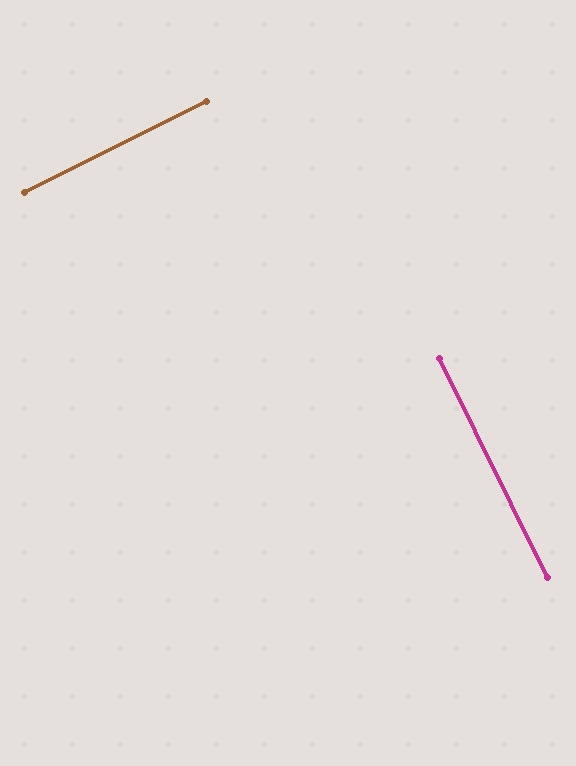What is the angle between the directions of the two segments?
Approximately 90 degrees.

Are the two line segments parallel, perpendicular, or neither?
Perpendicular — they meet at approximately 90°.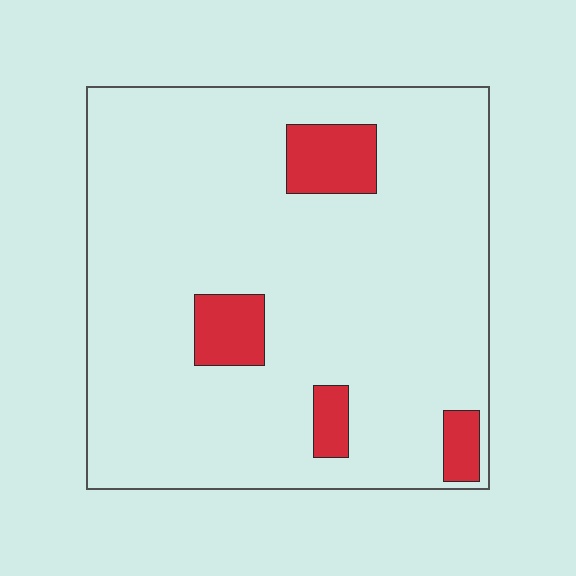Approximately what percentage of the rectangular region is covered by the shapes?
Approximately 10%.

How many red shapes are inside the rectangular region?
4.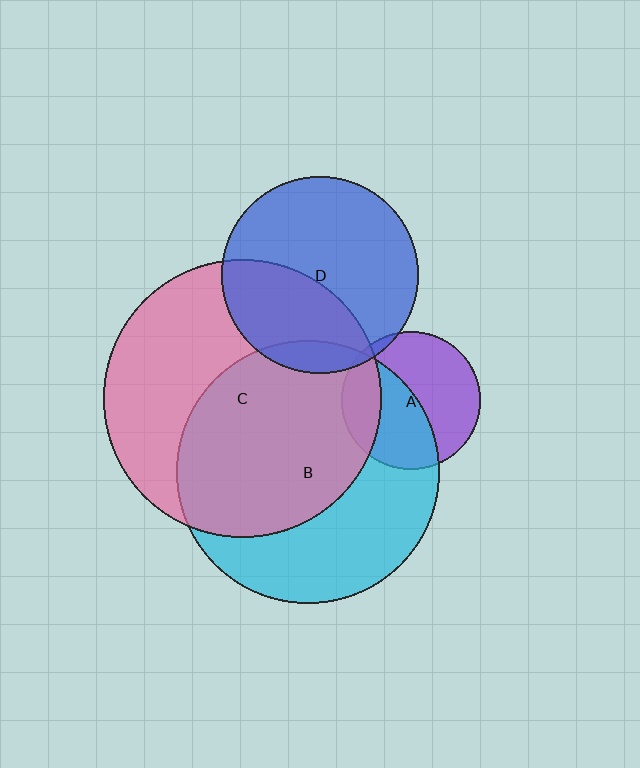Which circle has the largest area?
Circle C (pink).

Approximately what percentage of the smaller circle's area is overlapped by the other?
Approximately 50%.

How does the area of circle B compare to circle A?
Approximately 3.6 times.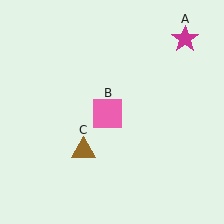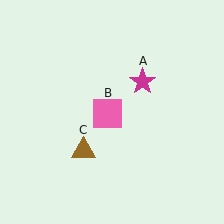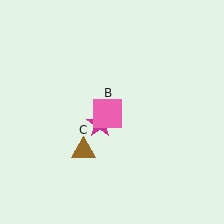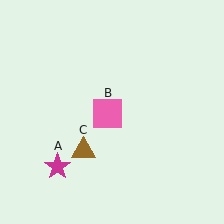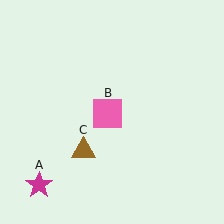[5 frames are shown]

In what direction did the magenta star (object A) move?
The magenta star (object A) moved down and to the left.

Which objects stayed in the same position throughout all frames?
Pink square (object B) and brown triangle (object C) remained stationary.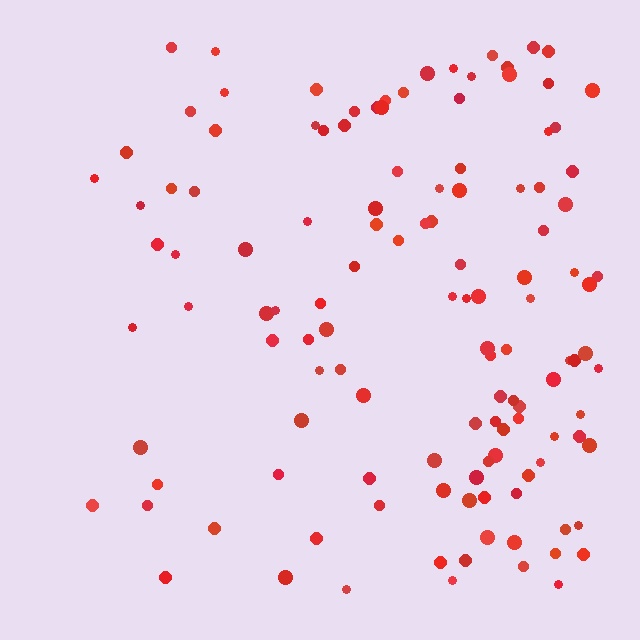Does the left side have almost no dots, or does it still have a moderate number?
Still a moderate number, just noticeably fewer than the right.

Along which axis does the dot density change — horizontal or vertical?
Horizontal.